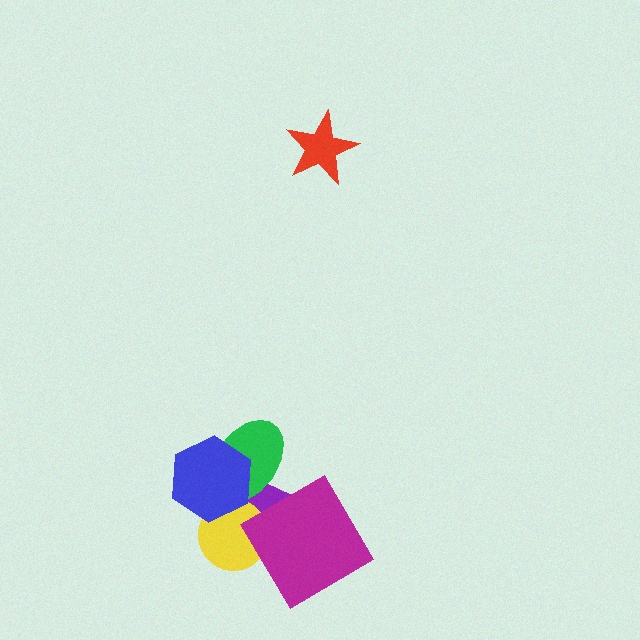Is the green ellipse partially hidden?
Yes, it is partially covered by another shape.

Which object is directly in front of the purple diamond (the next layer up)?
The yellow circle is directly in front of the purple diamond.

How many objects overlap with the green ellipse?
2 objects overlap with the green ellipse.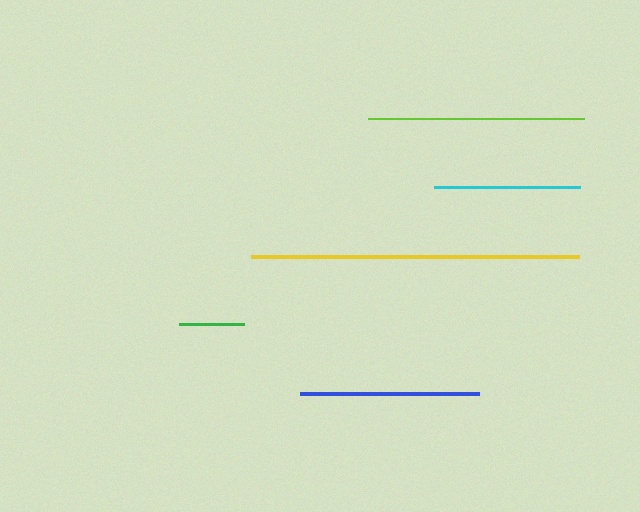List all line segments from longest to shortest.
From longest to shortest: yellow, lime, blue, cyan, green.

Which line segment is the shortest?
The green line is the shortest at approximately 64 pixels.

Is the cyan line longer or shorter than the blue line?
The blue line is longer than the cyan line.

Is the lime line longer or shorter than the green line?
The lime line is longer than the green line.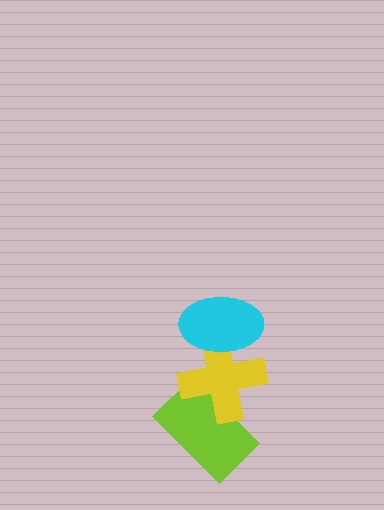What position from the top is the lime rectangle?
The lime rectangle is 3rd from the top.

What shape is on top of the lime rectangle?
The yellow cross is on top of the lime rectangle.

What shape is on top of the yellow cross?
The cyan ellipse is on top of the yellow cross.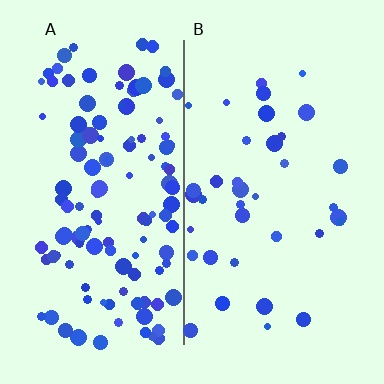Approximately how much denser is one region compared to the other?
Approximately 3.3× — region A over region B.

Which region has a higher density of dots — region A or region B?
A (the left).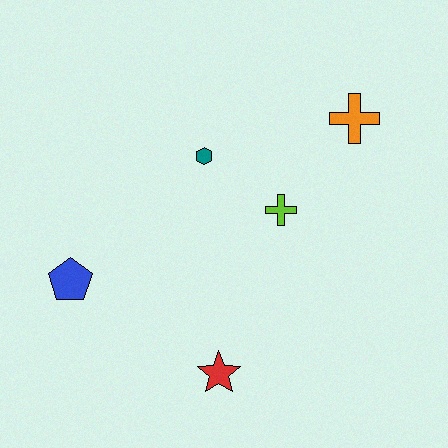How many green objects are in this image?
There are no green objects.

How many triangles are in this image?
There are no triangles.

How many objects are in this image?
There are 5 objects.